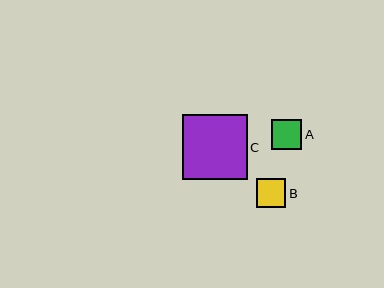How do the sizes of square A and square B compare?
Square A and square B are approximately the same size.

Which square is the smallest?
Square B is the smallest with a size of approximately 29 pixels.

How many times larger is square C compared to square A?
Square C is approximately 2.1 times the size of square A.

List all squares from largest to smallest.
From largest to smallest: C, A, B.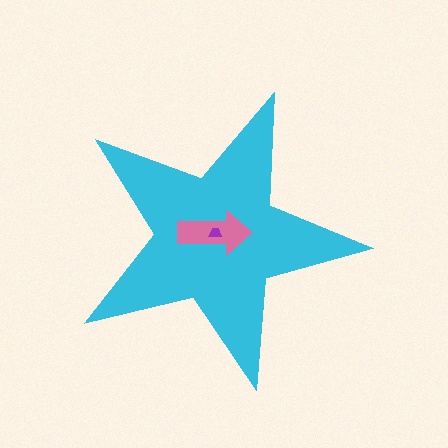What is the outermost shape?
The cyan star.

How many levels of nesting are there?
3.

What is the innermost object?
The purple trapezoid.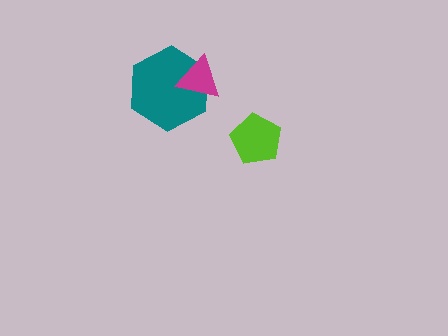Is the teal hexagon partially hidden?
Yes, it is partially covered by another shape.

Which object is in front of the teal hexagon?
The magenta triangle is in front of the teal hexagon.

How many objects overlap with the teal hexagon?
1 object overlaps with the teal hexagon.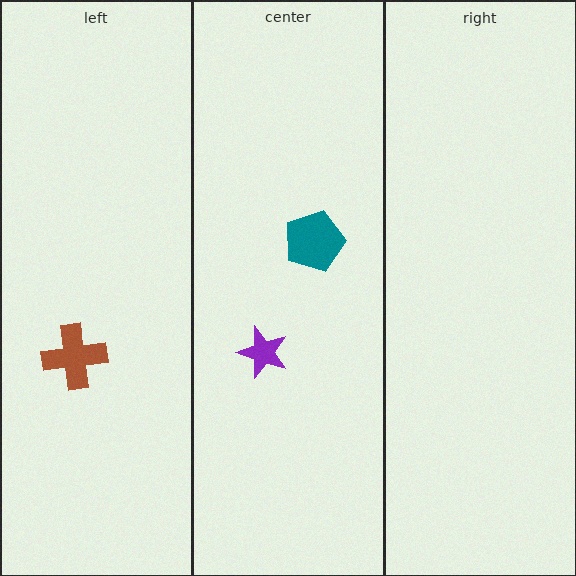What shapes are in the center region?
The teal pentagon, the purple star.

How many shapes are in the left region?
1.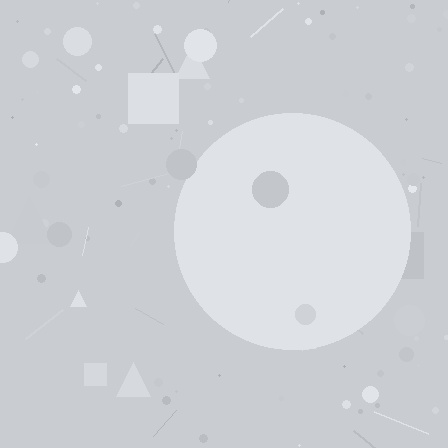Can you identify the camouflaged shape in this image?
The camouflaged shape is a circle.